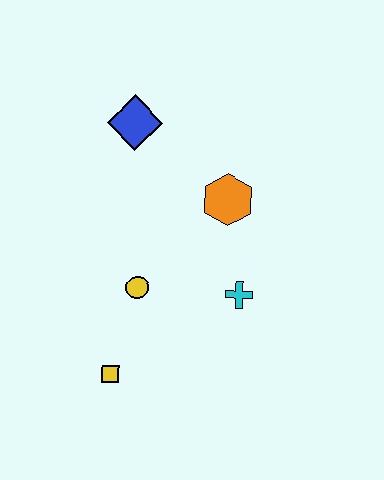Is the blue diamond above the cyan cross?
Yes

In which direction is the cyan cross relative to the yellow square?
The cyan cross is to the right of the yellow square.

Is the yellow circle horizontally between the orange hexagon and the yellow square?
Yes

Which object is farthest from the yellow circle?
The blue diamond is farthest from the yellow circle.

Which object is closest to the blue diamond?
The orange hexagon is closest to the blue diamond.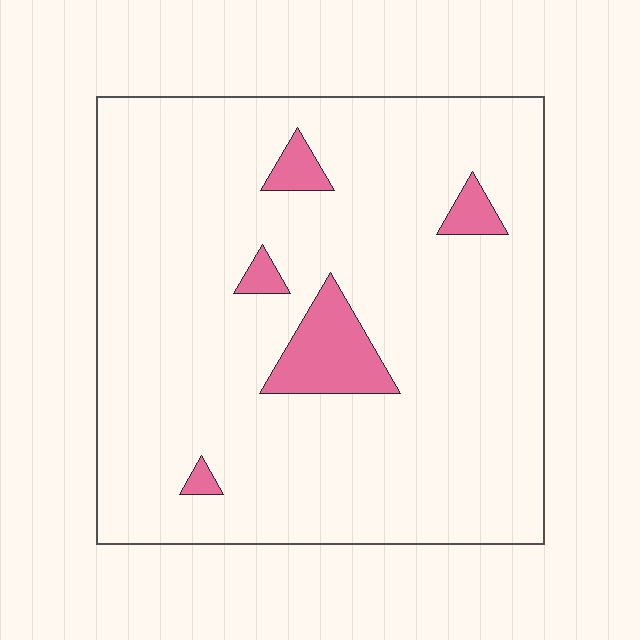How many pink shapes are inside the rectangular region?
5.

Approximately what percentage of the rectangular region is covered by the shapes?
Approximately 10%.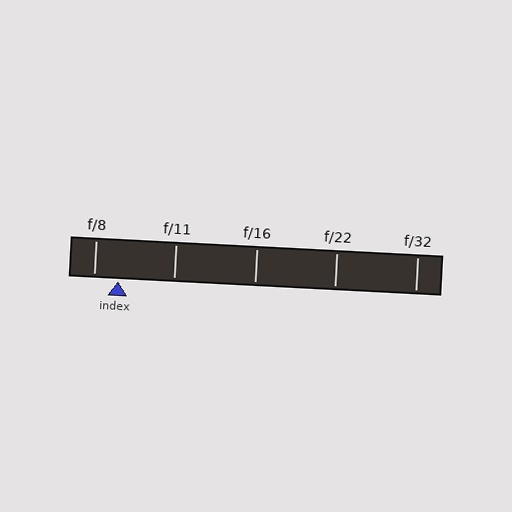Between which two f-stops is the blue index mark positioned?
The index mark is between f/8 and f/11.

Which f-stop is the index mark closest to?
The index mark is closest to f/8.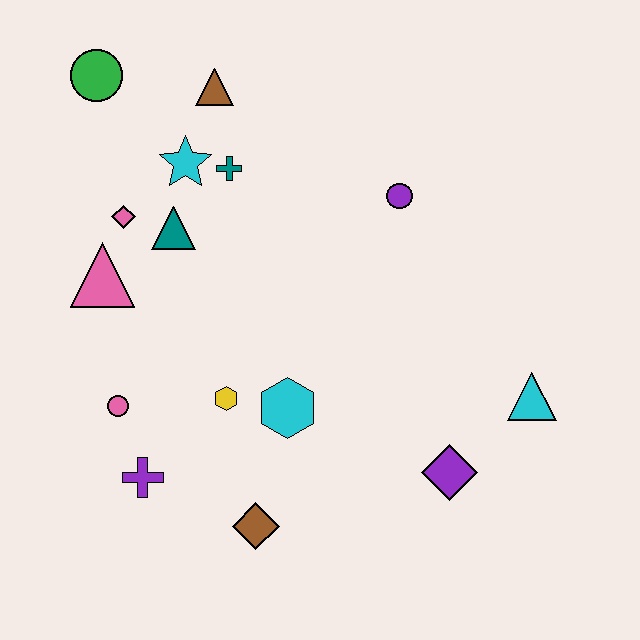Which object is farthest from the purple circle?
The purple cross is farthest from the purple circle.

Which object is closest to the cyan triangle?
The purple diamond is closest to the cyan triangle.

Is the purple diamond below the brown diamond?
No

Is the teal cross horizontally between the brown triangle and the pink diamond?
No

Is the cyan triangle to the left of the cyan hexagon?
No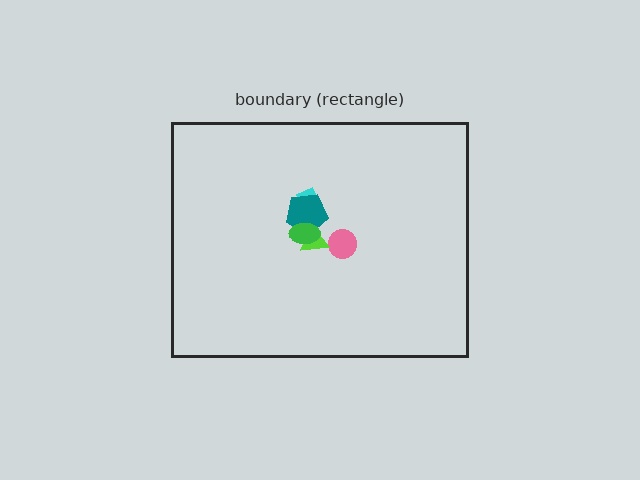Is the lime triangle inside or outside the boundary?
Inside.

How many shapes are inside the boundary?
5 inside, 0 outside.